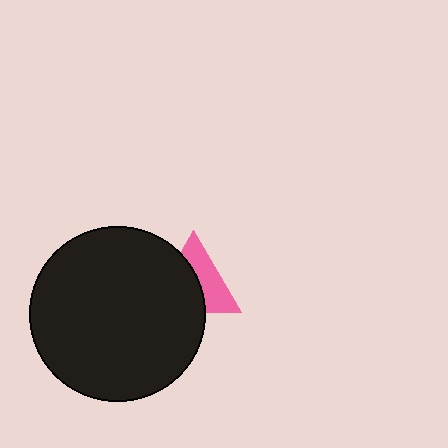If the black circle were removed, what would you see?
You would see the complete pink triangle.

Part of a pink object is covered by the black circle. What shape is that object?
It is a triangle.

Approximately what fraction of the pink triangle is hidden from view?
Roughly 53% of the pink triangle is hidden behind the black circle.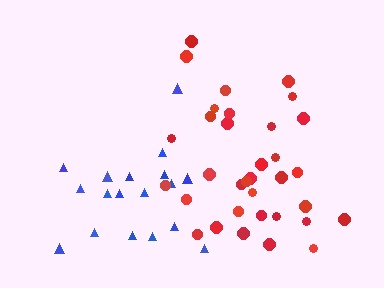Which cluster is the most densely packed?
Blue.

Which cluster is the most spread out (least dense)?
Red.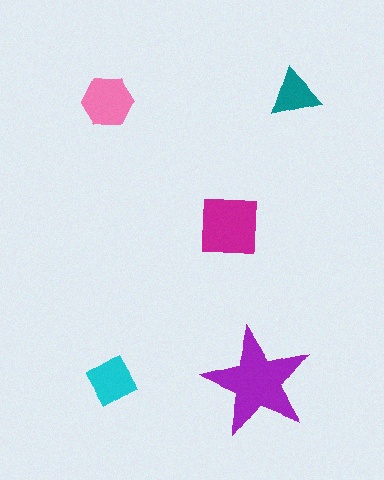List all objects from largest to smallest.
The purple star, the magenta square, the pink hexagon, the cyan diamond, the teal triangle.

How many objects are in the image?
There are 5 objects in the image.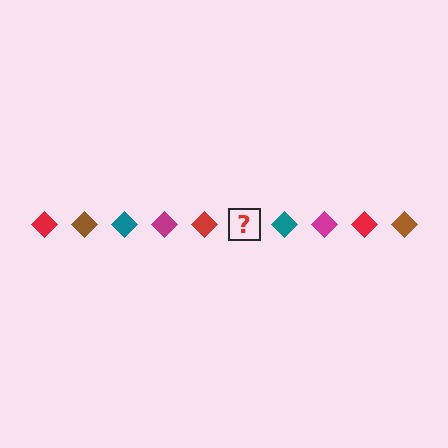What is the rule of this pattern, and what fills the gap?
The rule is that the pattern cycles through red, brown, teal, magenta diamonds. The gap should be filled with a brown diamond.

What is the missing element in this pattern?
The missing element is a brown diamond.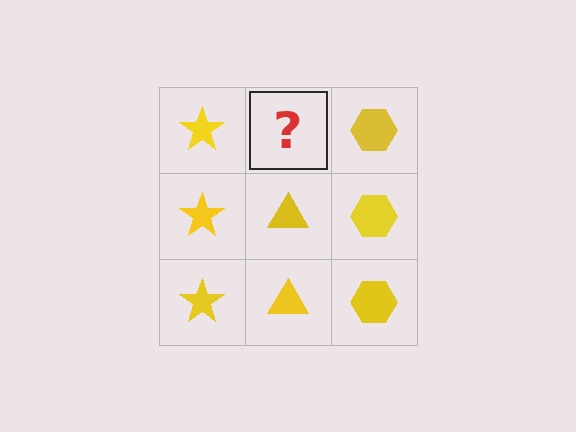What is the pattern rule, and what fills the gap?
The rule is that each column has a consistent shape. The gap should be filled with a yellow triangle.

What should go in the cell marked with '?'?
The missing cell should contain a yellow triangle.